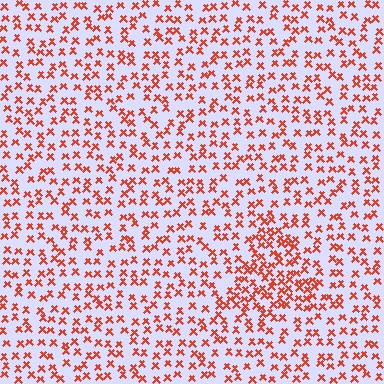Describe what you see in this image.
The image contains small red elements arranged at two different densities. A triangle-shaped region is visible where the elements are more densely packed than the surrounding area.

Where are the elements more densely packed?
The elements are more densely packed inside the triangle boundary.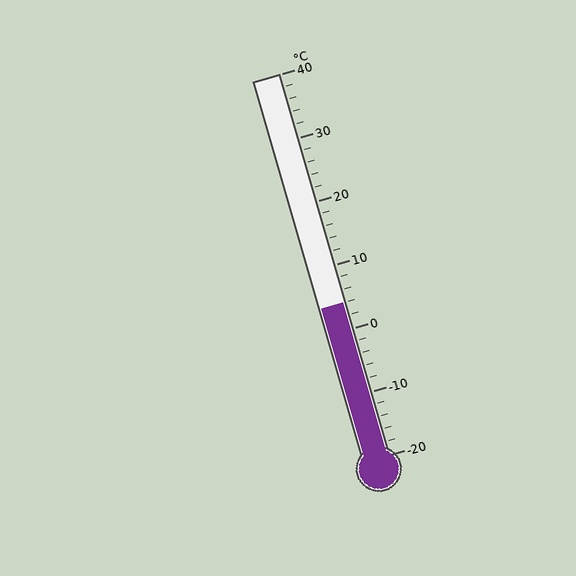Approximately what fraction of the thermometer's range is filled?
The thermometer is filled to approximately 40% of its range.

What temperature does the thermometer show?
The thermometer shows approximately 4°C.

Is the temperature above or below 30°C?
The temperature is below 30°C.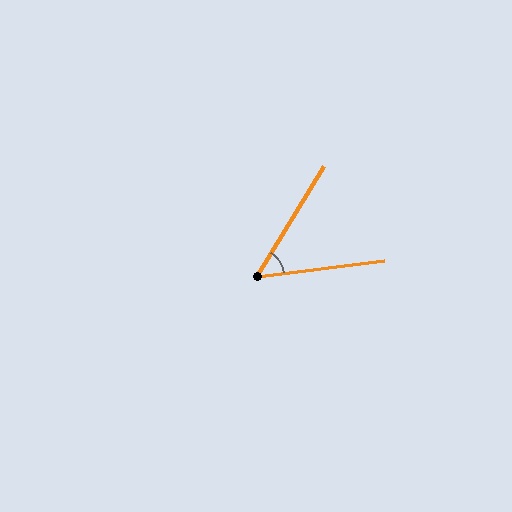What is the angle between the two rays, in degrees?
Approximately 52 degrees.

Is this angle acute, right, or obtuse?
It is acute.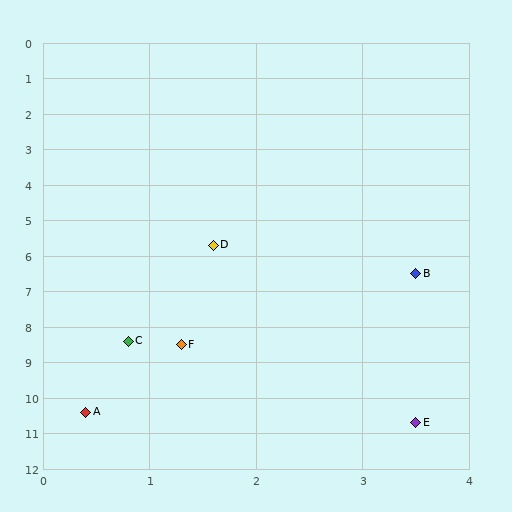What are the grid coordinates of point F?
Point F is at approximately (1.3, 8.5).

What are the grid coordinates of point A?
Point A is at approximately (0.4, 10.4).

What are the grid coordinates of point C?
Point C is at approximately (0.8, 8.4).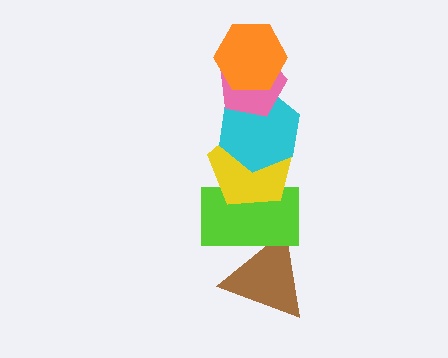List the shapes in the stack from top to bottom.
From top to bottom: the orange hexagon, the pink pentagon, the cyan hexagon, the yellow pentagon, the lime rectangle, the brown triangle.